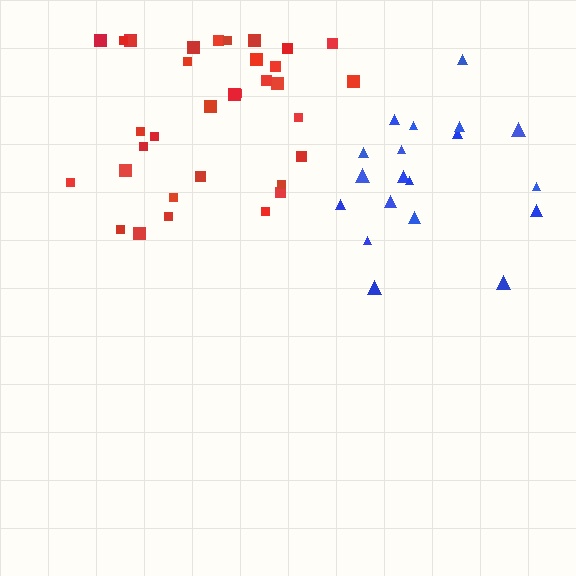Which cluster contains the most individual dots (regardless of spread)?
Red (35).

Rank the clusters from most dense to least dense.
red, blue.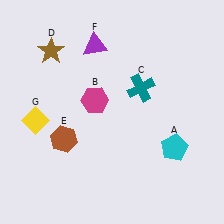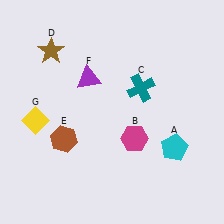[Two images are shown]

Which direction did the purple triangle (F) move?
The purple triangle (F) moved down.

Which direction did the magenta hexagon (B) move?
The magenta hexagon (B) moved right.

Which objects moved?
The objects that moved are: the magenta hexagon (B), the purple triangle (F).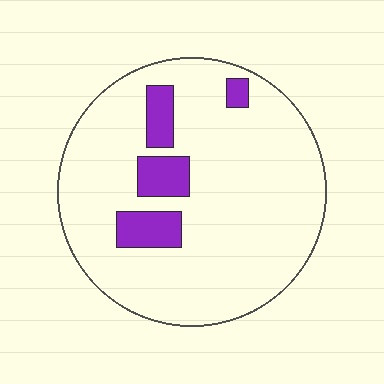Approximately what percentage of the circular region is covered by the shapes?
Approximately 10%.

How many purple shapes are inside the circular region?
4.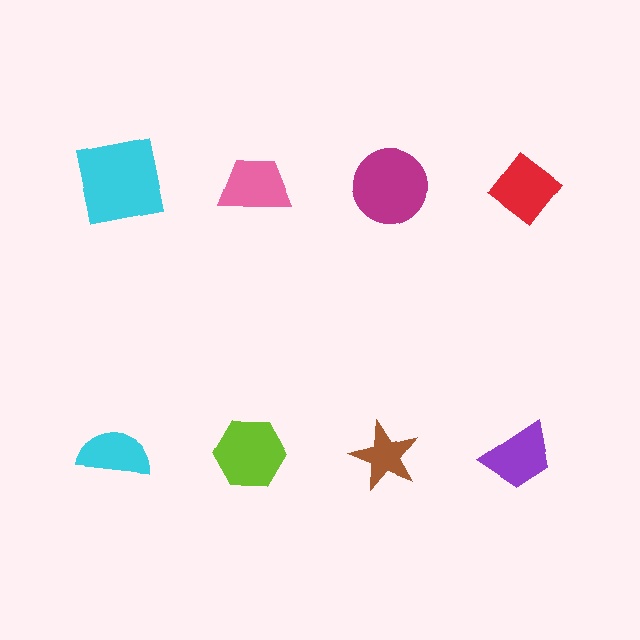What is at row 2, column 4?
A purple trapezoid.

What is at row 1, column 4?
A red diamond.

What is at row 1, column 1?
A cyan square.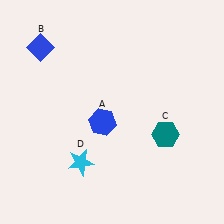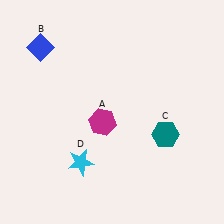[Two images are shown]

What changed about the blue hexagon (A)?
In Image 1, A is blue. In Image 2, it changed to magenta.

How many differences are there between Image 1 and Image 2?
There is 1 difference between the two images.